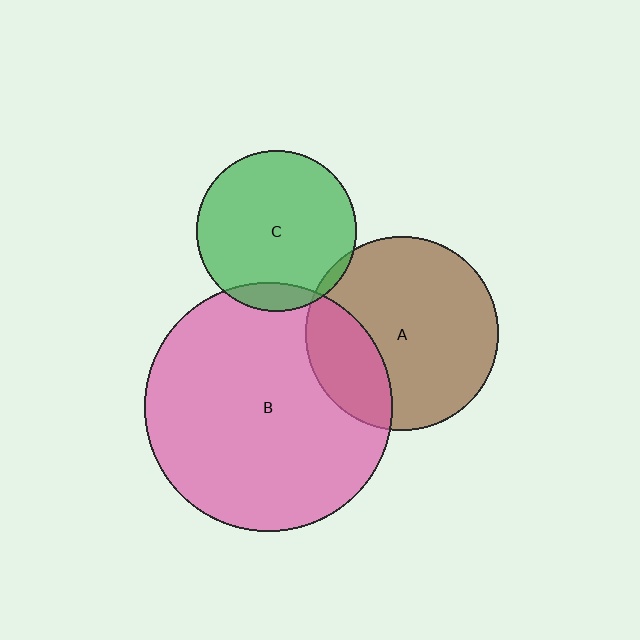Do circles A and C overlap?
Yes.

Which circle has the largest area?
Circle B (pink).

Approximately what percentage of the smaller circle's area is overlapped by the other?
Approximately 5%.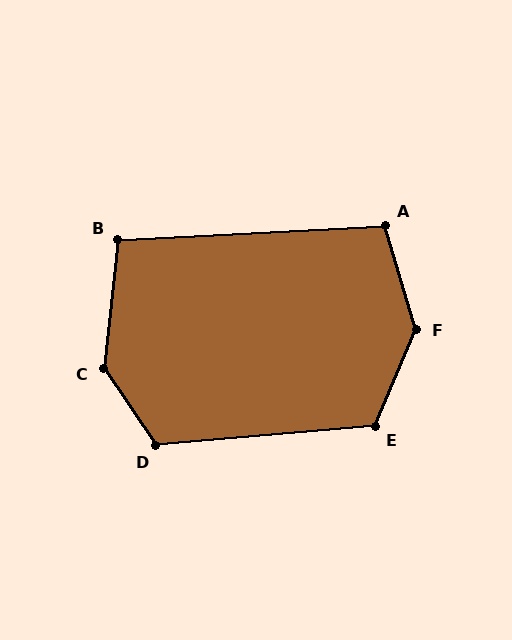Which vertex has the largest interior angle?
F, at approximately 141 degrees.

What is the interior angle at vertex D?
Approximately 120 degrees (obtuse).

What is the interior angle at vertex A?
Approximately 103 degrees (obtuse).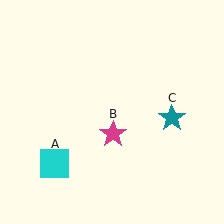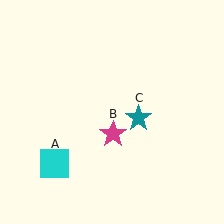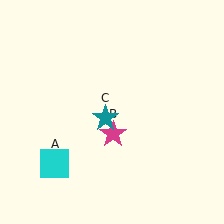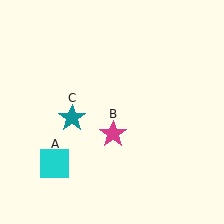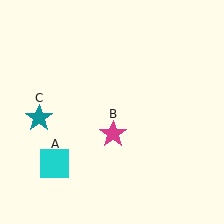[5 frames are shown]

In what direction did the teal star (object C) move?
The teal star (object C) moved left.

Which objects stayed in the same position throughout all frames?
Cyan square (object A) and magenta star (object B) remained stationary.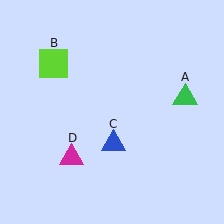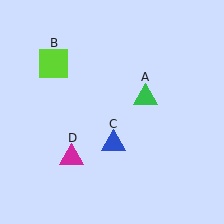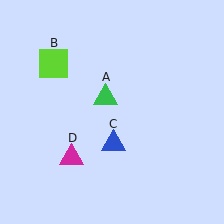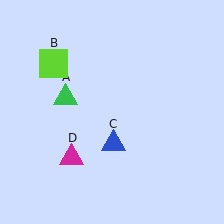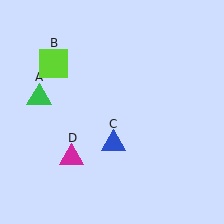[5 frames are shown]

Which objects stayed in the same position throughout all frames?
Lime square (object B) and blue triangle (object C) and magenta triangle (object D) remained stationary.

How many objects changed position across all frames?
1 object changed position: green triangle (object A).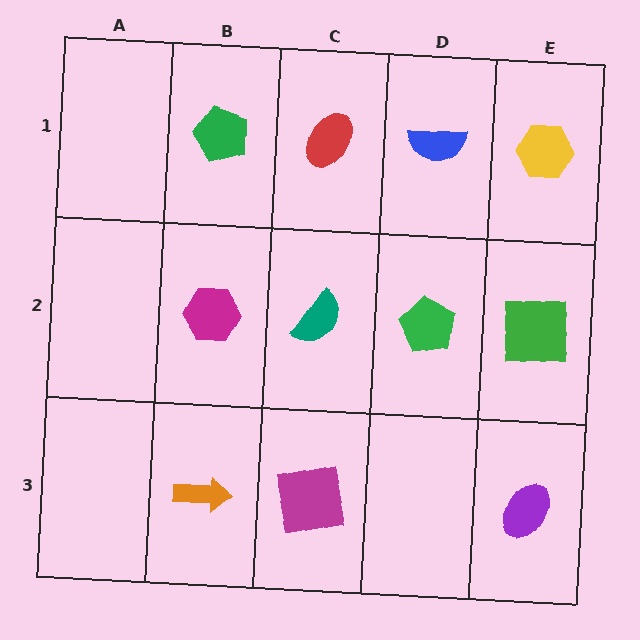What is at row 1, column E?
A yellow hexagon.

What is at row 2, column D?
A green pentagon.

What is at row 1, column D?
A blue semicircle.